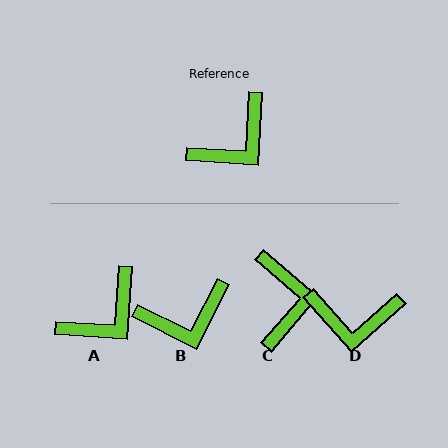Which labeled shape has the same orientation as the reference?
A.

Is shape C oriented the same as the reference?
No, it is off by about 53 degrees.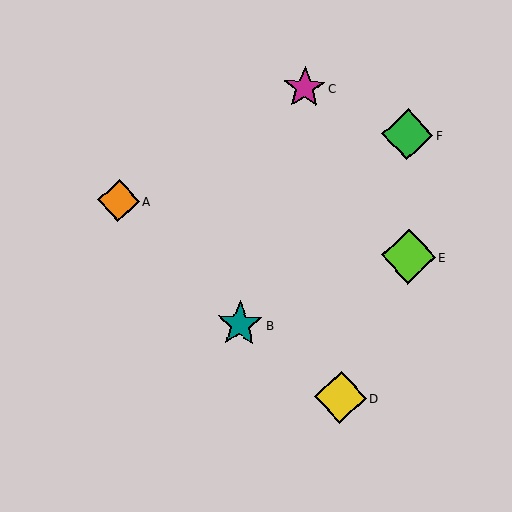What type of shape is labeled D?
Shape D is a yellow diamond.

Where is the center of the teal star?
The center of the teal star is at (240, 324).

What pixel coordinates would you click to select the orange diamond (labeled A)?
Click at (118, 201) to select the orange diamond A.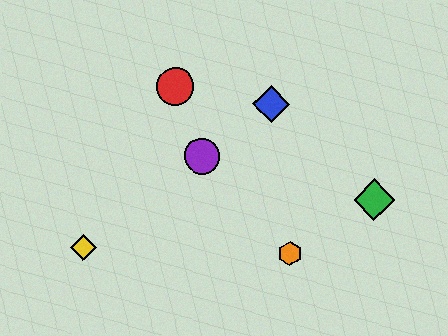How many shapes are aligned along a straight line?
3 shapes (the blue diamond, the yellow diamond, the purple circle) are aligned along a straight line.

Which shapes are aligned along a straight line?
The blue diamond, the yellow diamond, the purple circle are aligned along a straight line.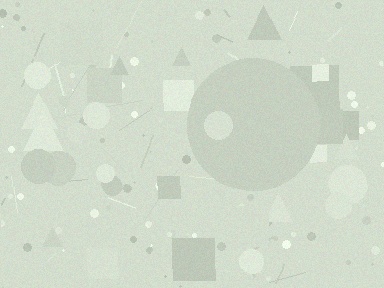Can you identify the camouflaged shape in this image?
The camouflaged shape is a circle.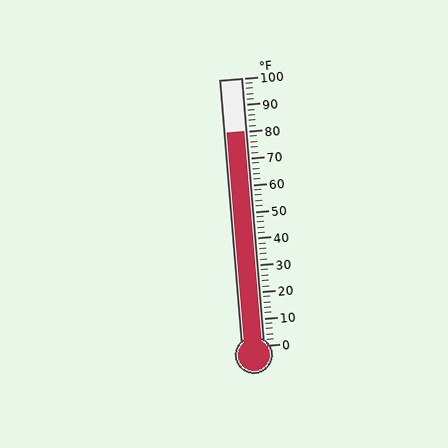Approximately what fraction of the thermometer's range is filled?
The thermometer is filled to approximately 80% of its range.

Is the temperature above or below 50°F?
The temperature is above 50°F.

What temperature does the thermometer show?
The thermometer shows approximately 80°F.